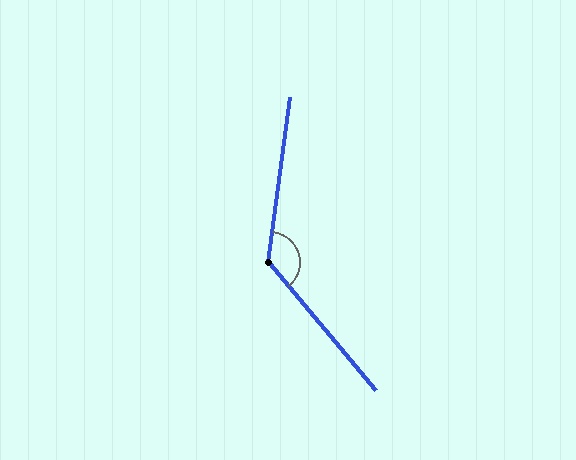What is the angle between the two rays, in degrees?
Approximately 133 degrees.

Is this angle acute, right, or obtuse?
It is obtuse.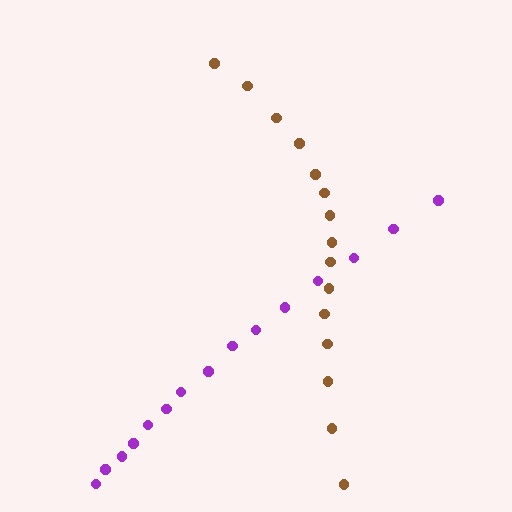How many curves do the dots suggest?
There are 2 distinct paths.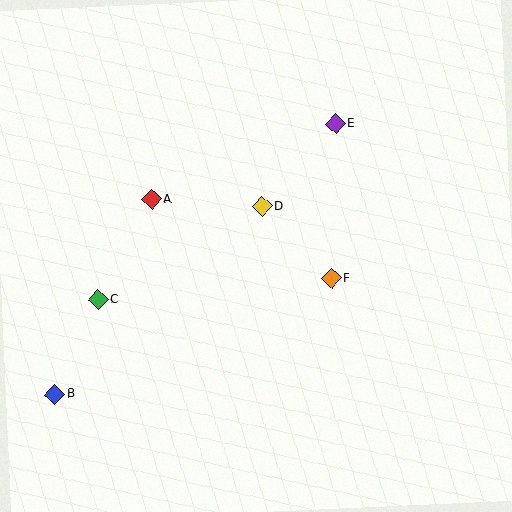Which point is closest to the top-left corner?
Point A is closest to the top-left corner.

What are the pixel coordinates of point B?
Point B is at (55, 394).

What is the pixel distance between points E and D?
The distance between E and D is 111 pixels.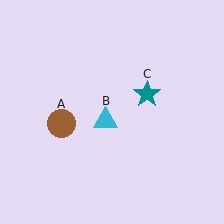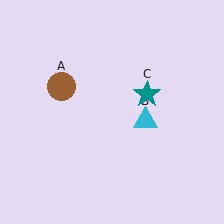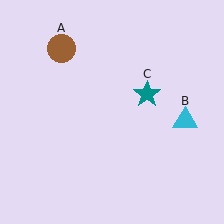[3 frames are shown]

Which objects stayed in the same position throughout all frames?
Teal star (object C) remained stationary.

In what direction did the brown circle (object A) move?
The brown circle (object A) moved up.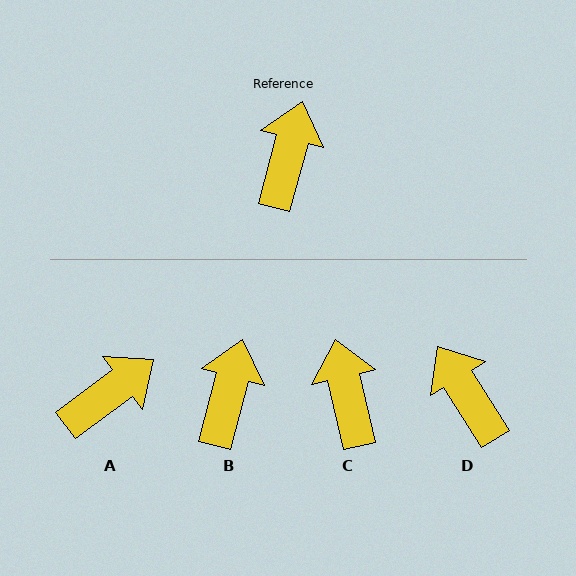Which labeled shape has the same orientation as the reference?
B.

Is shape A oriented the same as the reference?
No, it is off by about 38 degrees.